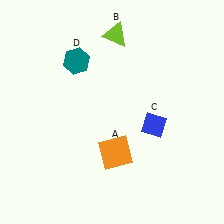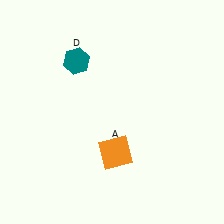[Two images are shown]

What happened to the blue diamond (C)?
The blue diamond (C) was removed in Image 2. It was in the bottom-right area of Image 1.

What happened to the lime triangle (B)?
The lime triangle (B) was removed in Image 2. It was in the top-right area of Image 1.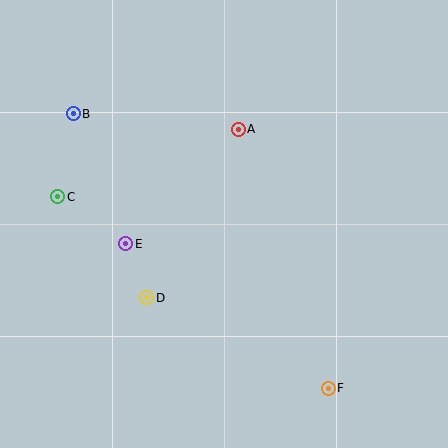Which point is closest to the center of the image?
Point A at (238, 129) is closest to the center.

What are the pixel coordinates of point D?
Point D is at (147, 298).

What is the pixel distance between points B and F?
The distance between B and F is 375 pixels.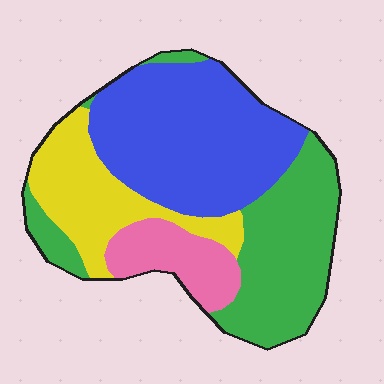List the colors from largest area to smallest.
From largest to smallest: blue, green, yellow, pink.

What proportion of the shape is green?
Green takes up about one third (1/3) of the shape.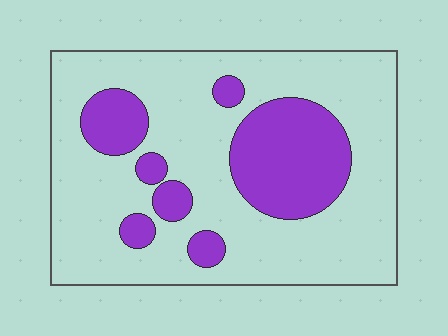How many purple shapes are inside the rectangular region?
7.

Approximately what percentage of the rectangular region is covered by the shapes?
Approximately 25%.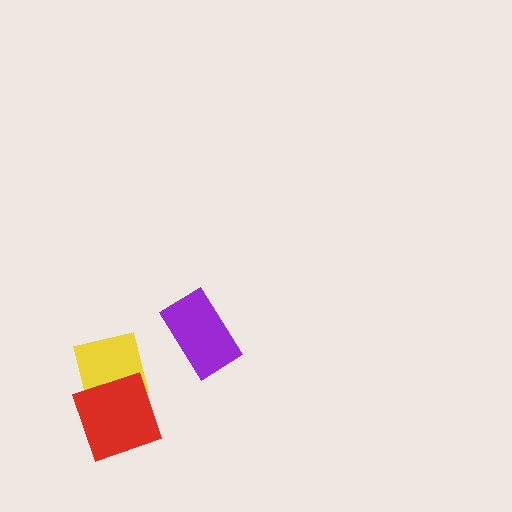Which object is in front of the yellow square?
The red diamond is in front of the yellow square.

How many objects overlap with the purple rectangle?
0 objects overlap with the purple rectangle.